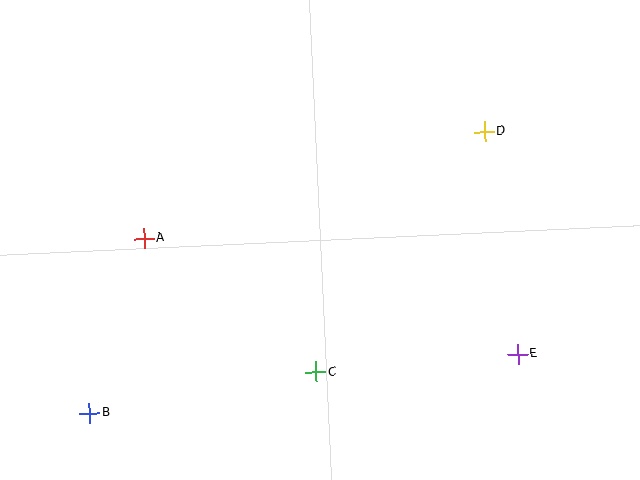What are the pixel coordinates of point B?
Point B is at (90, 413).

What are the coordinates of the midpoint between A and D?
The midpoint between A and D is at (314, 185).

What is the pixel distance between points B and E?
The distance between B and E is 432 pixels.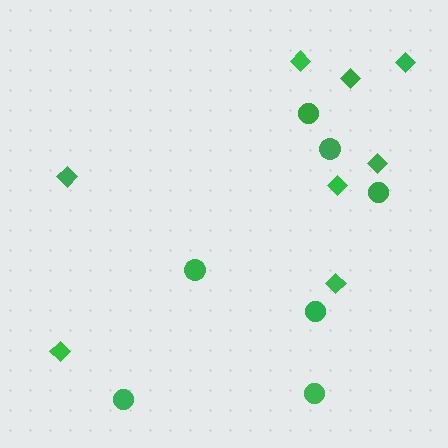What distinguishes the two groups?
There are 2 groups: one group of diamonds (8) and one group of circles (7).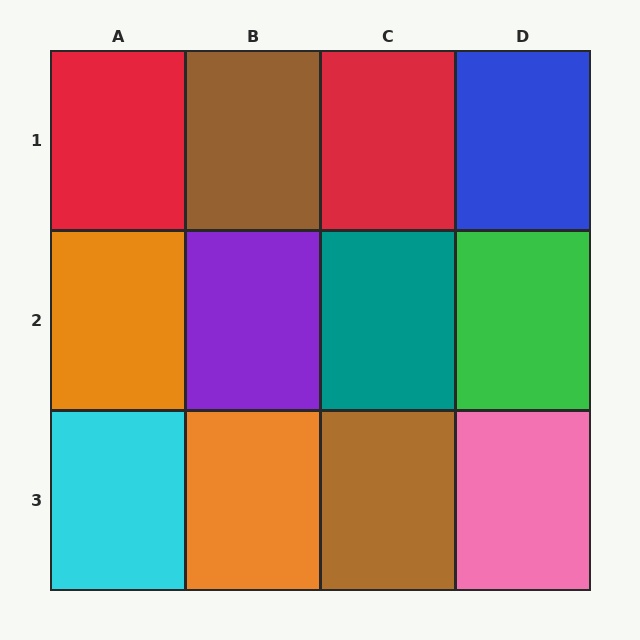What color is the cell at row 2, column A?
Orange.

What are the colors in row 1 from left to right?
Red, brown, red, blue.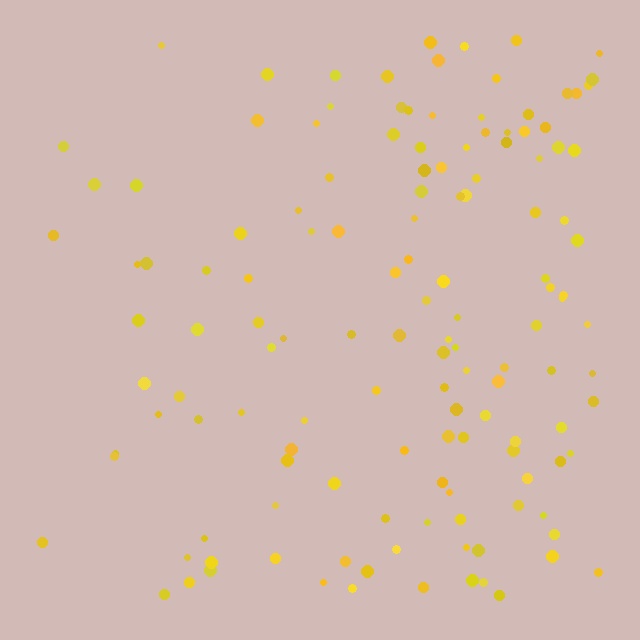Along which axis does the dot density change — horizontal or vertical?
Horizontal.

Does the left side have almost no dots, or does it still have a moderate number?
Still a moderate number, just noticeably fewer than the right.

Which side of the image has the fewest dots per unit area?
The left.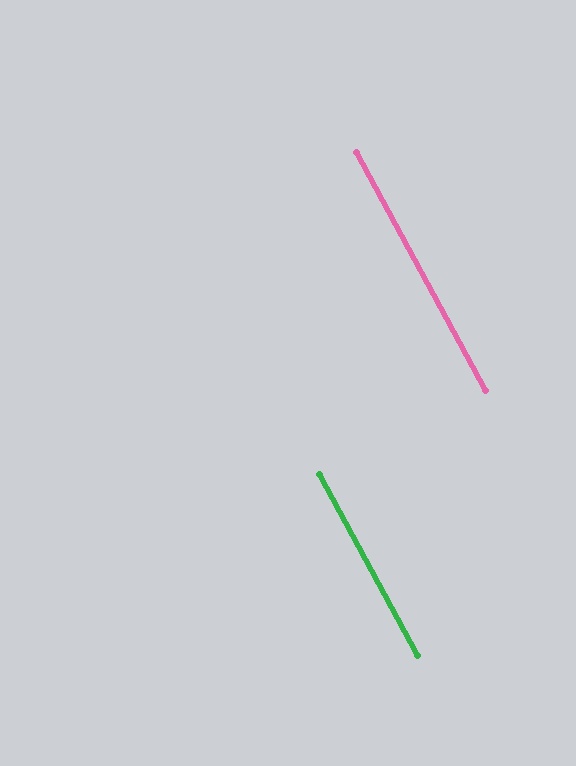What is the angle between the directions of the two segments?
Approximately 0 degrees.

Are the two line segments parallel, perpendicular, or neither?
Parallel — their directions differ by only 0.1°.